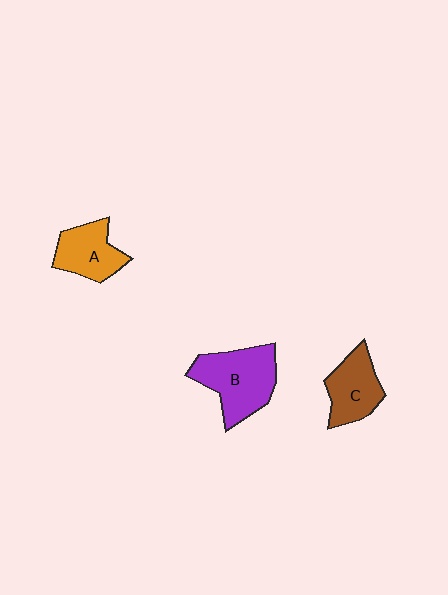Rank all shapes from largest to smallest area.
From largest to smallest: B (purple), C (brown), A (orange).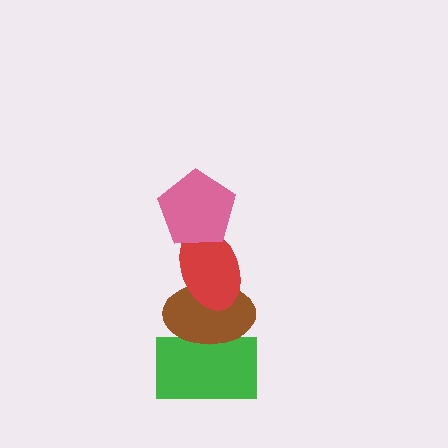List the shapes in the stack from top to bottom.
From top to bottom: the pink pentagon, the red ellipse, the brown ellipse, the green rectangle.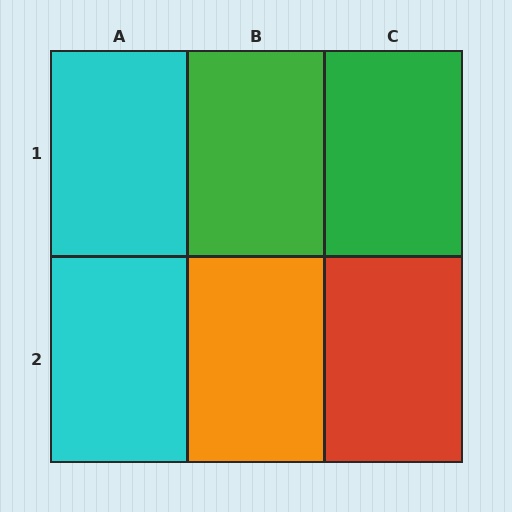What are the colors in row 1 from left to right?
Cyan, green, green.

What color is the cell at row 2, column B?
Orange.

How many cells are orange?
1 cell is orange.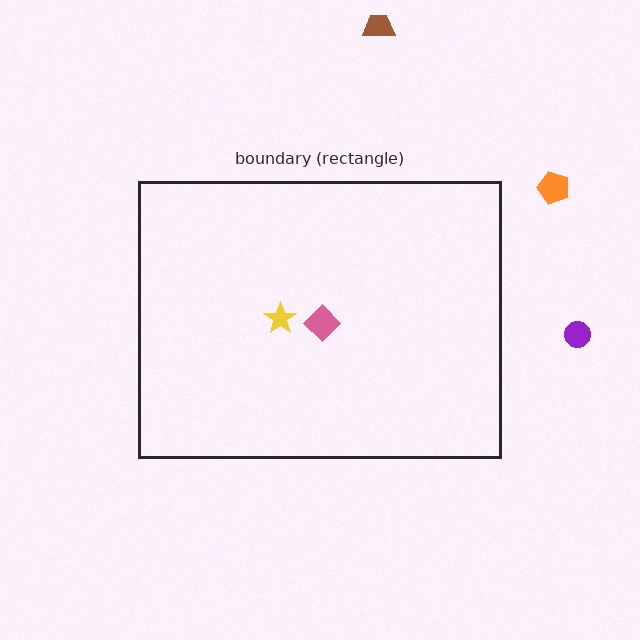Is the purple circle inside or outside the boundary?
Outside.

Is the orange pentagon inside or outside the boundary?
Outside.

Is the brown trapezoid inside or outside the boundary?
Outside.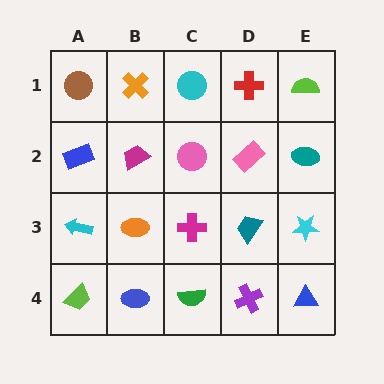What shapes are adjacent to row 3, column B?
A magenta trapezoid (row 2, column B), a blue ellipse (row 4, column B), a cyan arrow (row 3, column A), a magenta cross (row 3, column C).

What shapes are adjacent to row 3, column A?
A blue rectangle (row 2, column A), a lime trapezoid (row 4, column A), an orange ellipse (row 3, column B).